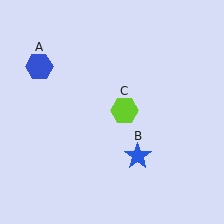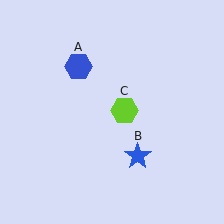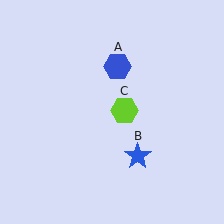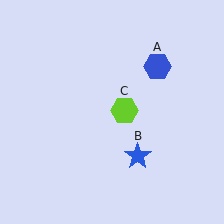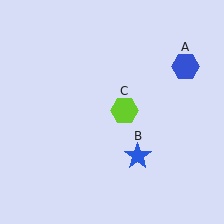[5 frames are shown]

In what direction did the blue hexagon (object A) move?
The blue hexagon (object A) moved right.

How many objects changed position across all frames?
1 object changed position: blue hexagon (object A).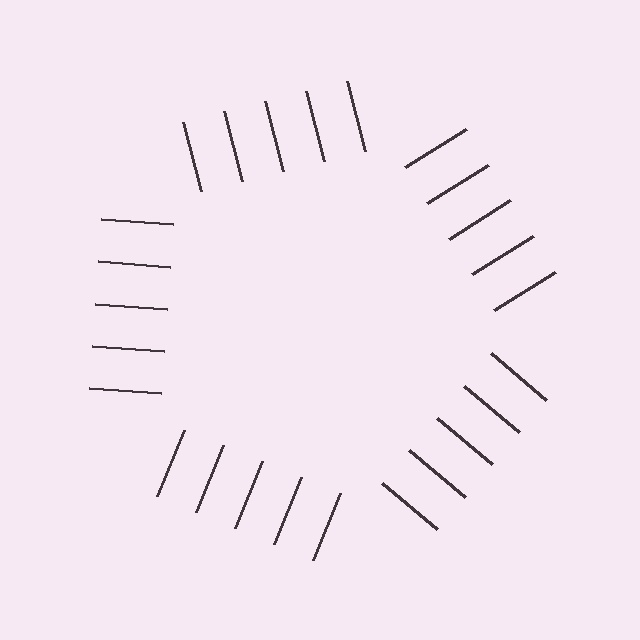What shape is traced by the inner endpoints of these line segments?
An illusory pentagon — the line segments terminate on its edges but no continuous stroke is drawn.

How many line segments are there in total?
25 — 5 along each of the 5 edges.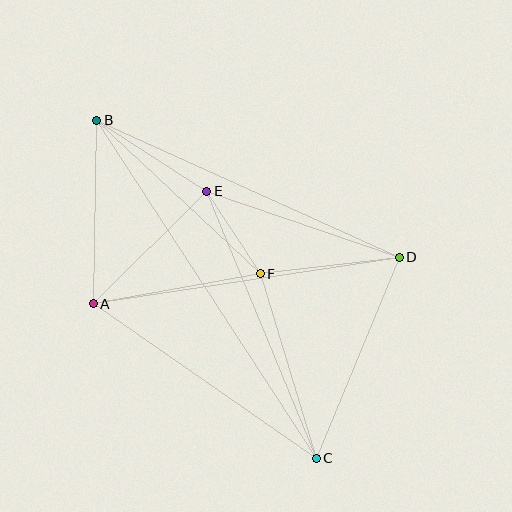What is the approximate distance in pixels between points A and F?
The distance between A and F is approximately 170 pixels.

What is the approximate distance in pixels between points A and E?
The distance between A and E is approximately 160 pixels.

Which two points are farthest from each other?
Points B and C are farthest from each other.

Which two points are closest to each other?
Points E and F are closest to each other.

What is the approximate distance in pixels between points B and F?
The distance between B and F is approximately 224 pixels.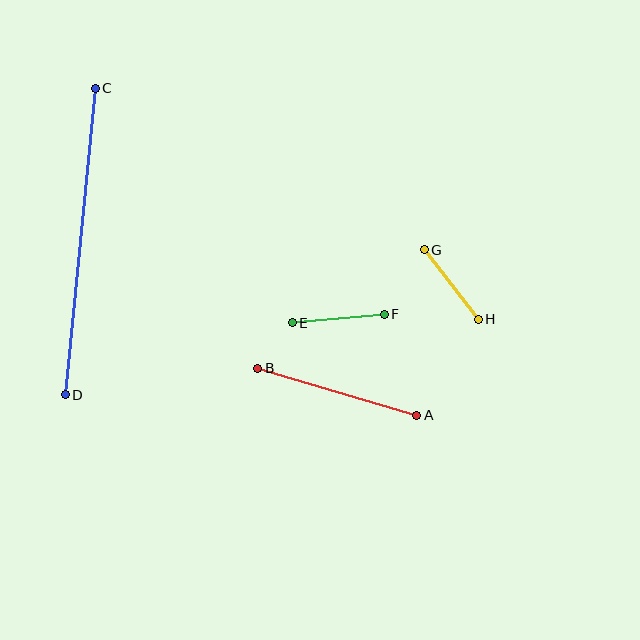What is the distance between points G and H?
The distance is approximately 88 pixels.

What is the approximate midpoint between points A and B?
The midpoint is at approximately (337, 392) pixels.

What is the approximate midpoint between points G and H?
The midpoint is at approximately (451, 285) pixels.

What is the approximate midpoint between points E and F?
The midpoint is at approximately (338, 319) pixels.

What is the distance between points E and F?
The distance is approximately 92 pixels.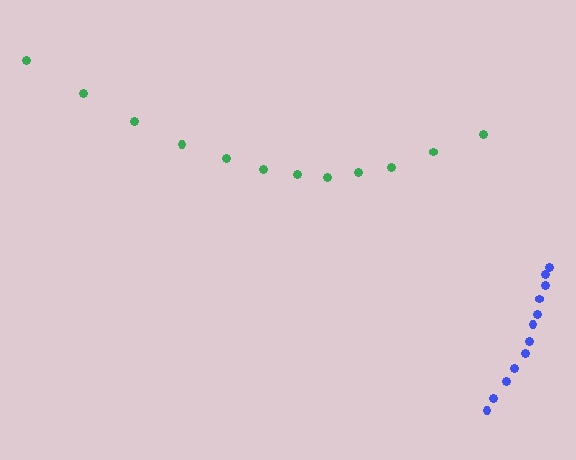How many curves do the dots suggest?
There are 2 distinct paths.